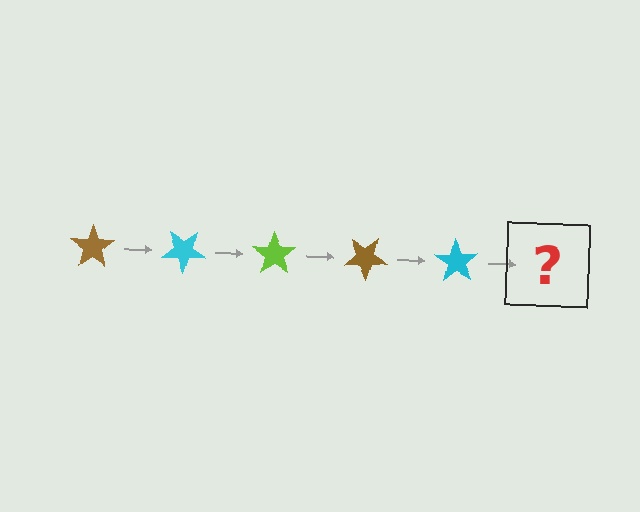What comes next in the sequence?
The next element should be a lime star, rotated 175 degrees from the start.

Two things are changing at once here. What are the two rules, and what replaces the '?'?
The two rules are that it rotates 35 degrees each step and the color cycles through brown, cyan, and lime. The '?' should be a lime star, rotated 175 degrees from the start.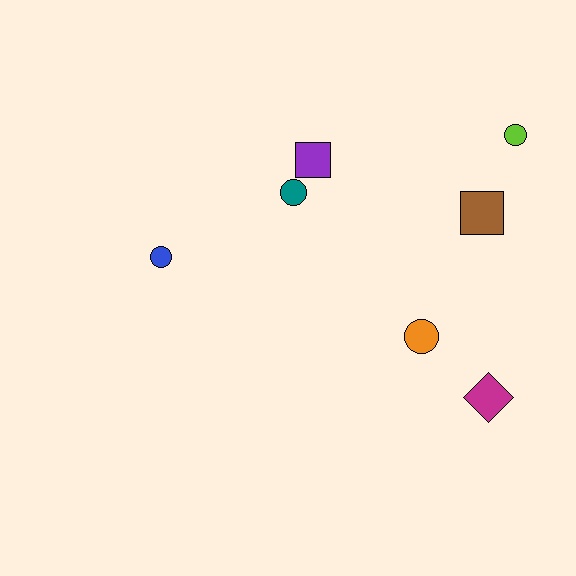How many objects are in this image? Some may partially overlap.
There are 7 objects.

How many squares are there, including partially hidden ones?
There are 2 squares.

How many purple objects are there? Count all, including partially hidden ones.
There is 1 purple object.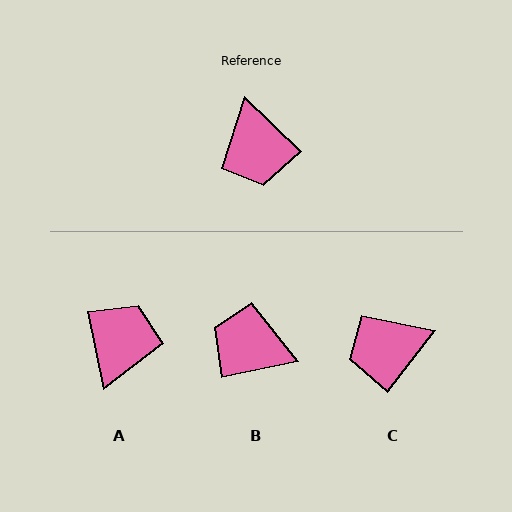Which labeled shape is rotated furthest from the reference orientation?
A, about 145 degrees away.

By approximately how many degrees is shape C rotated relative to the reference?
Approximately 84 degrees clockwise.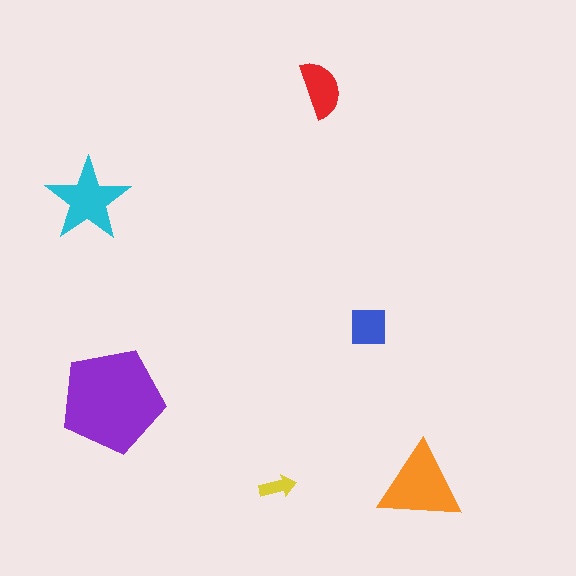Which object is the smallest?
The yellow arrow.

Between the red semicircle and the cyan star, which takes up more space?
The cyan star.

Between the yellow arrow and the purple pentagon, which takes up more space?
The purple pentagon.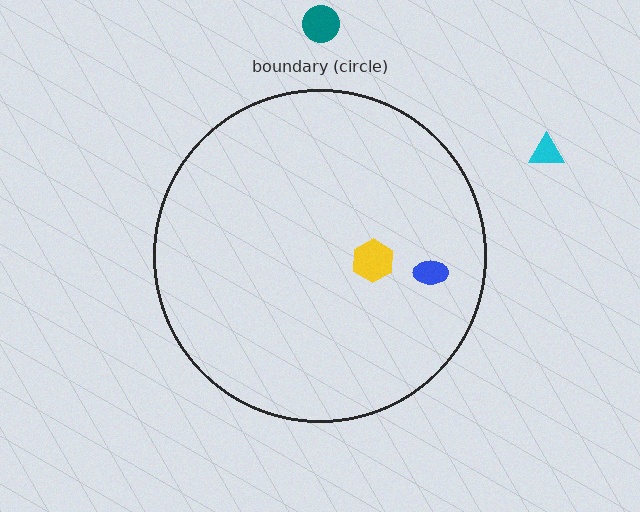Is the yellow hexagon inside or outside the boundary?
Inside.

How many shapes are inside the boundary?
2 inside, 2 outside.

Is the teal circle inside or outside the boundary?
Outside.